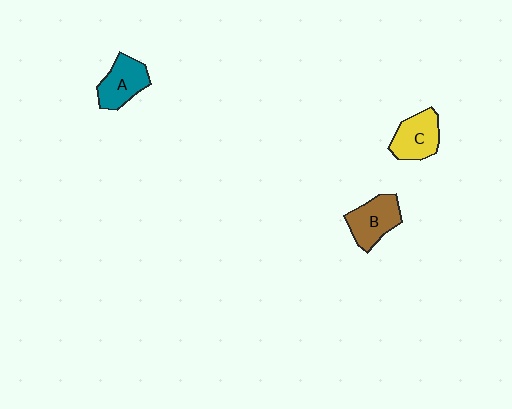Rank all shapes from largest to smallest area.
From largest to smallest: B (brown), A (teal), C (yellow).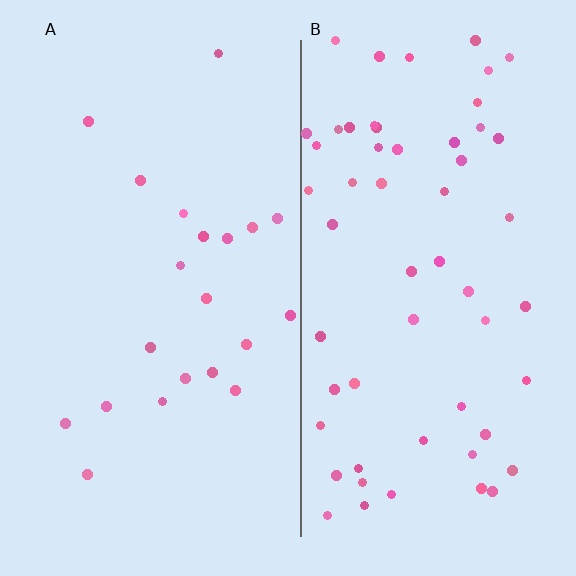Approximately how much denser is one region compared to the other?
Approximately 2.8× — region B over region A.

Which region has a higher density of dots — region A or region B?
B (the right).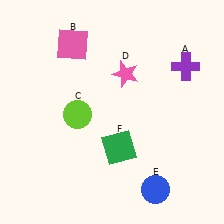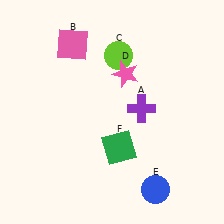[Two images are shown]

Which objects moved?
The objects that moved are: the purple cross (A), the lime circle (C).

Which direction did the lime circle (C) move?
The lime circle (C) moved up.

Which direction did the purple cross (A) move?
The purple cross (A) moved left.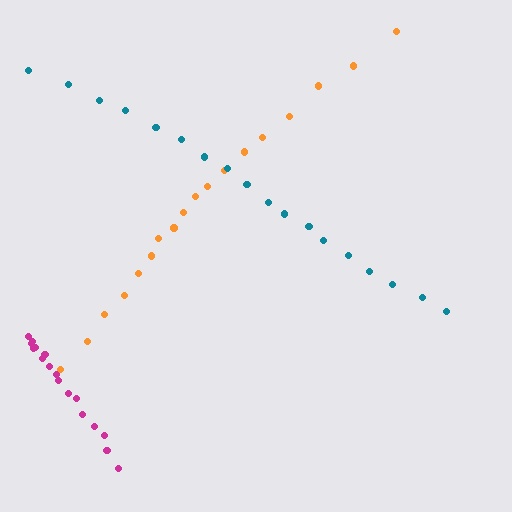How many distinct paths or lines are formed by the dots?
There are 3 distinct paths.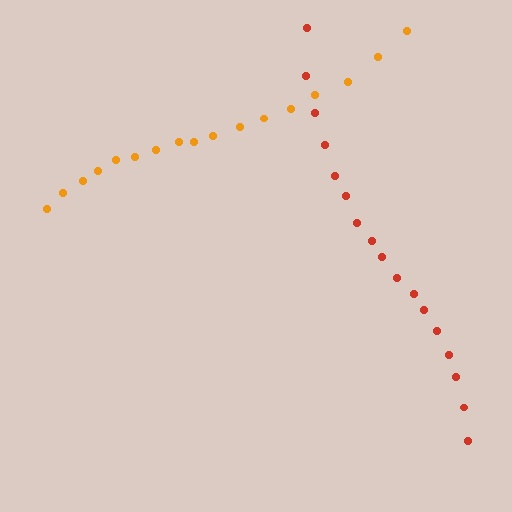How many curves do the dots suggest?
There are 2 distinct paths.